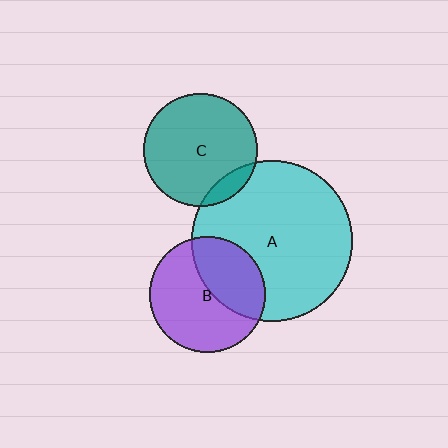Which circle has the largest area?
Circle A (cyan).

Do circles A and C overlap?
Yes.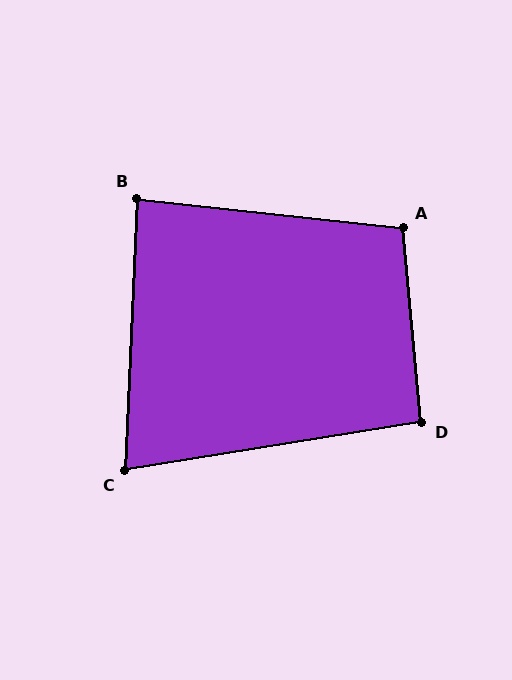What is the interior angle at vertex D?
Approximately 94 degrees (approximately right).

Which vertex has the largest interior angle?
A, at approximately 102 degrees.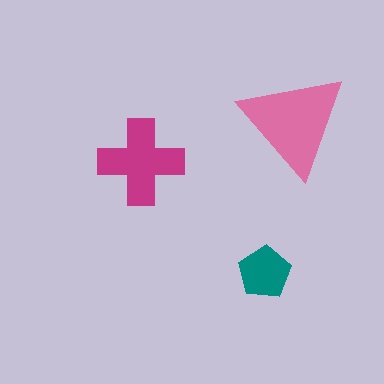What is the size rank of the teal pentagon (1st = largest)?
3rd.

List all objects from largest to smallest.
The pink triangle, the magenta cross, the teal pentagon.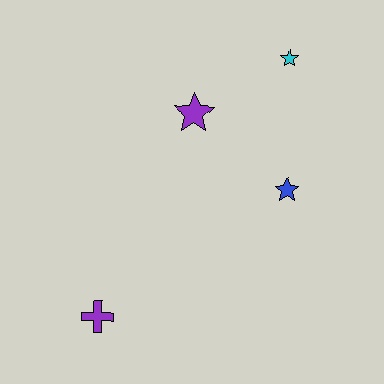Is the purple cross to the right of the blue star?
No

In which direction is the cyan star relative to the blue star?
The cyan star is above the blue star.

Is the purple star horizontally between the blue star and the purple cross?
Yes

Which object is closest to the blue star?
The purple star is closest to the blue star.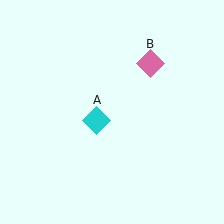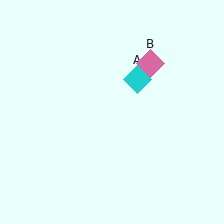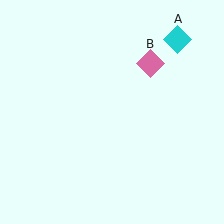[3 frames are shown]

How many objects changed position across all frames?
1 object changed position: cyan diamond (object A).